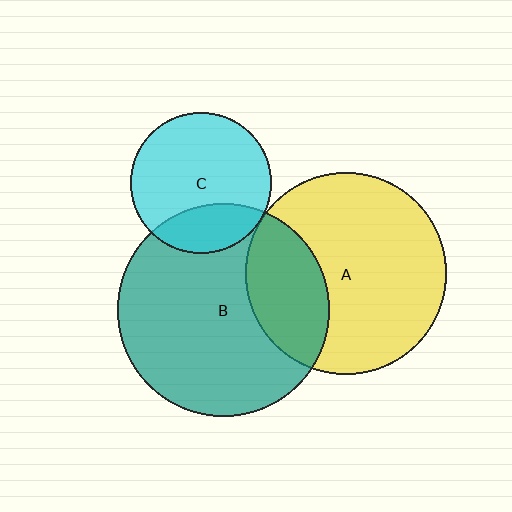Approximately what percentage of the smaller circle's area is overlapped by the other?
Approximately 30%.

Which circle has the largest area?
Circle B (teal).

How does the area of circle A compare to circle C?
Approximately 2.0 times.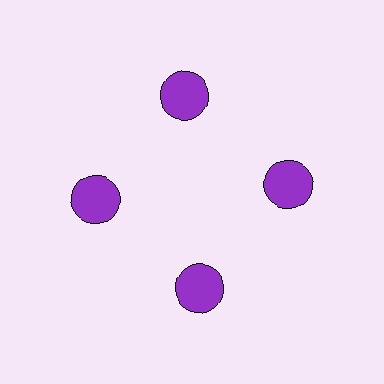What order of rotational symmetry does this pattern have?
This pattern has 4-fold rotational symmetry.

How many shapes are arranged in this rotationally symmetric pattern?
There are 4 shapes, arranged in 4 groups of 1.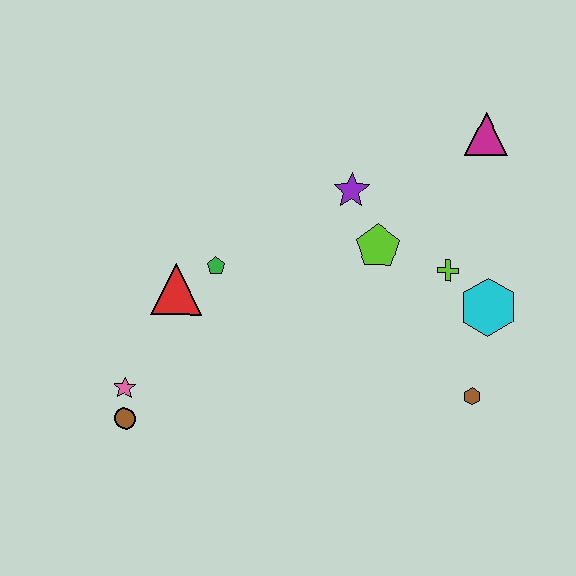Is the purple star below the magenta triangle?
Yes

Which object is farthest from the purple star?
The brown circle is farthest from the purple star.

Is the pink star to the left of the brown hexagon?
Yes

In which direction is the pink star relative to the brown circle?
The pink star is above the brown circle.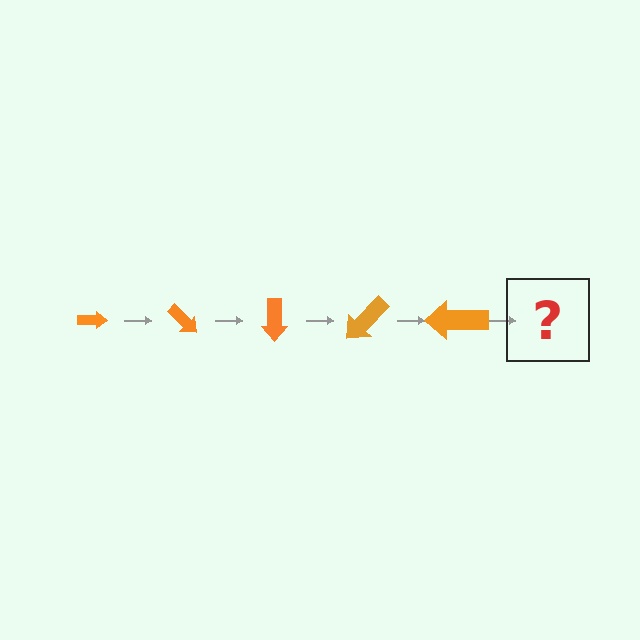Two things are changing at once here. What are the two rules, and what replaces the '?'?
The two rules are that the arrow grows larger each step and it rotates 45 degrees each step. The '?' should be an arrow, larger than the previous one and rotated 225 degrees from the start.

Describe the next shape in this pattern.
It should be an arrow, larger than the previous one and rotated 225 degrees from the start.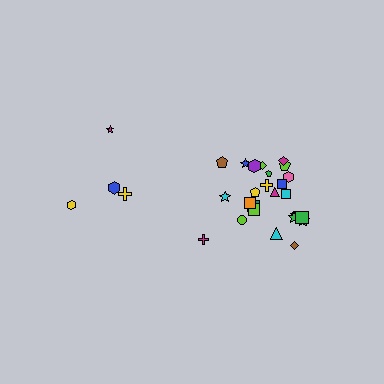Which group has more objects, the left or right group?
The right group.